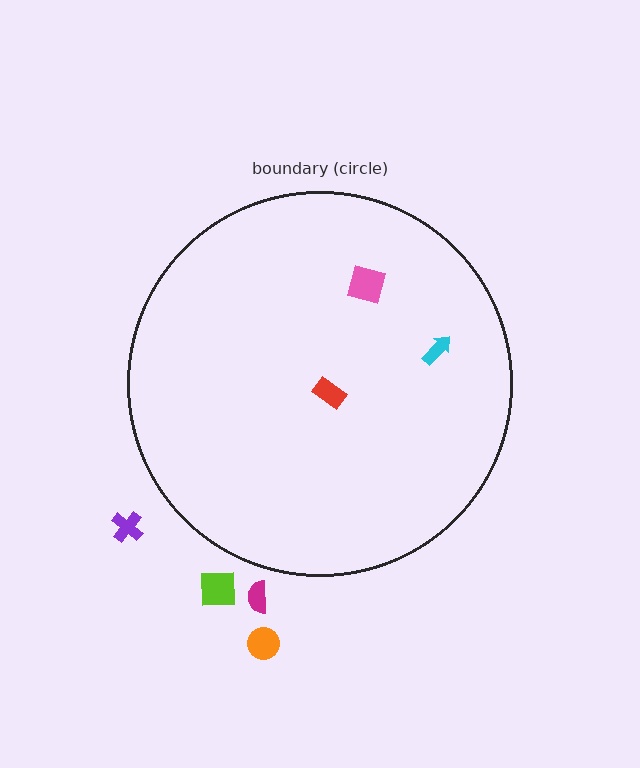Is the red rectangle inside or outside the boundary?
Inside.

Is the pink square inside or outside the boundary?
Inside.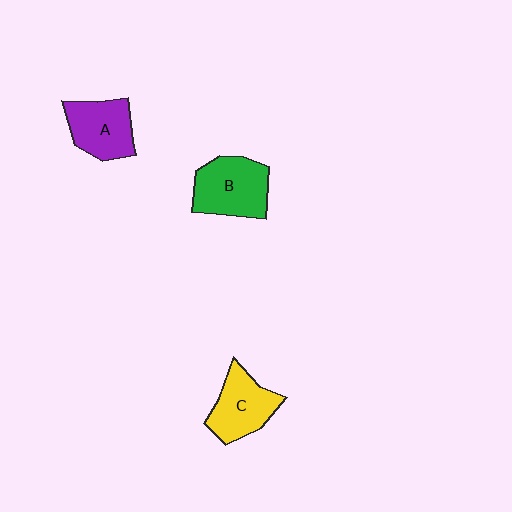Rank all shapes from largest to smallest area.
From largest to smallest: B (green), C (yellow), A (purple).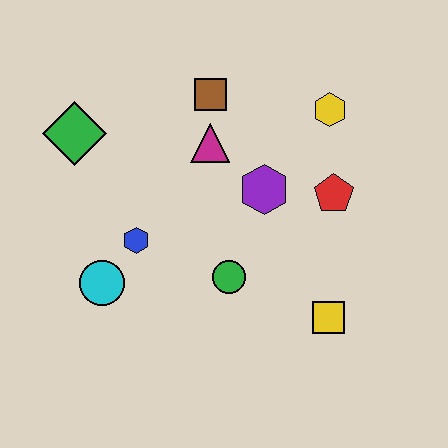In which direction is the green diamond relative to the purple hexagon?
The green diamond is to the left of the purple hexagon.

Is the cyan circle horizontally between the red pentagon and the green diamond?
Yes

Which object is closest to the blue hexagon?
The cyan circle is closest to the blue hexagon.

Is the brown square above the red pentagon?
Yes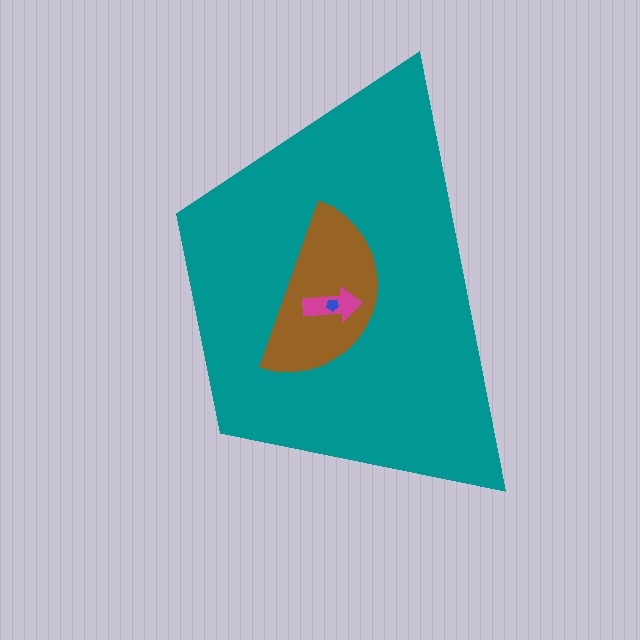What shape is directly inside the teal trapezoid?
The brown semicircle.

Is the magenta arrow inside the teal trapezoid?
Yes.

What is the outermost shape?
The teal trapezoid.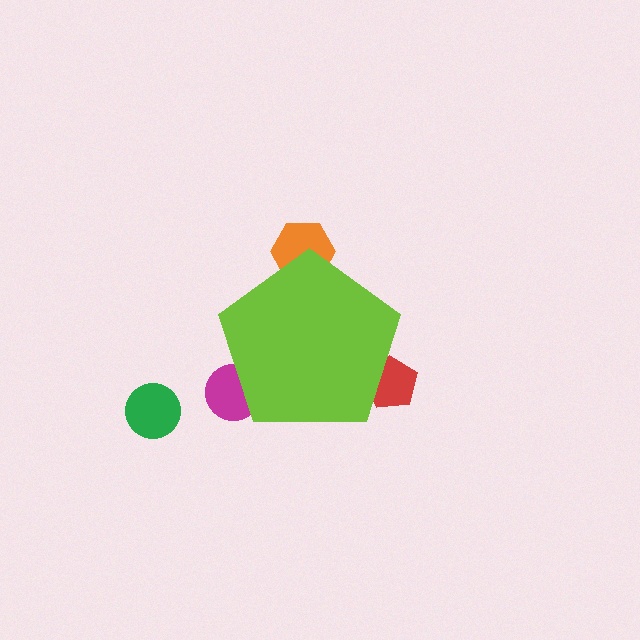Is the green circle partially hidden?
No, the green circle is fully visible.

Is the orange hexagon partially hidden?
Yes, the orange hexagon is partially hidden behind the lime pentagon.